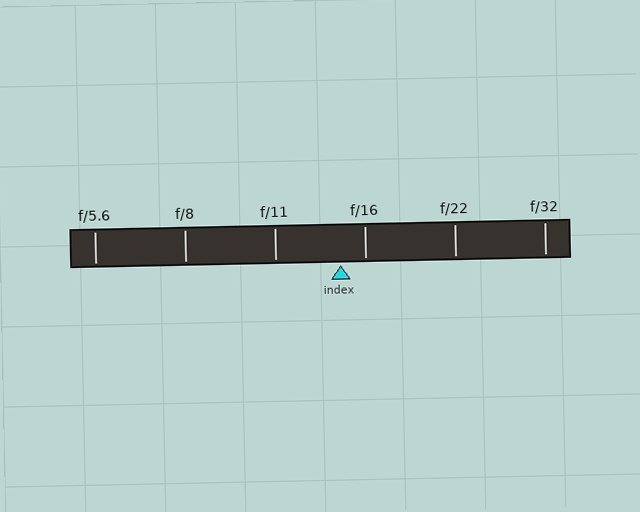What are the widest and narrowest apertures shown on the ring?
The widest aperture shown is f/5.6 and the narrowest is f/32.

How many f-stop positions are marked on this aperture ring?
There are 6 f-stop positions marked.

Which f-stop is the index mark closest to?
The index mark is closest to f/16.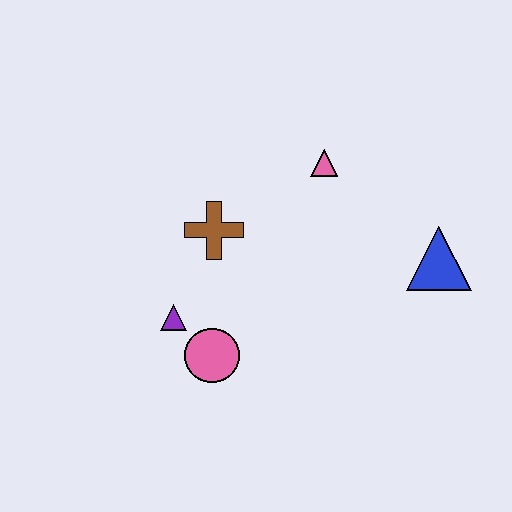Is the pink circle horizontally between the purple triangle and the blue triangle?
Yes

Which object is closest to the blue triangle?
The pink triangle is closest to the blue triangle.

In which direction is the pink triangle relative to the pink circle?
The pink triangle is above the pink circle.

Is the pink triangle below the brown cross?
No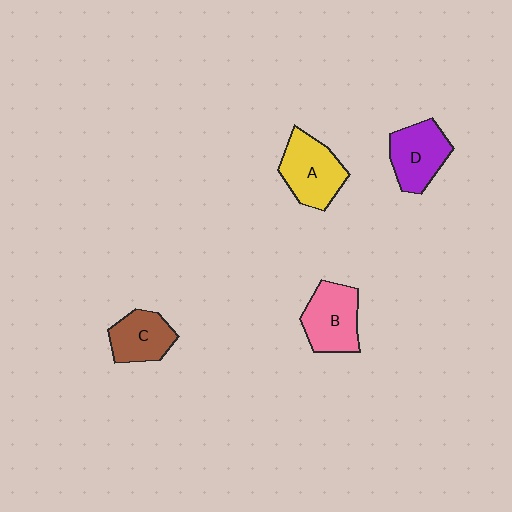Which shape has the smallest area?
Shape C (brown).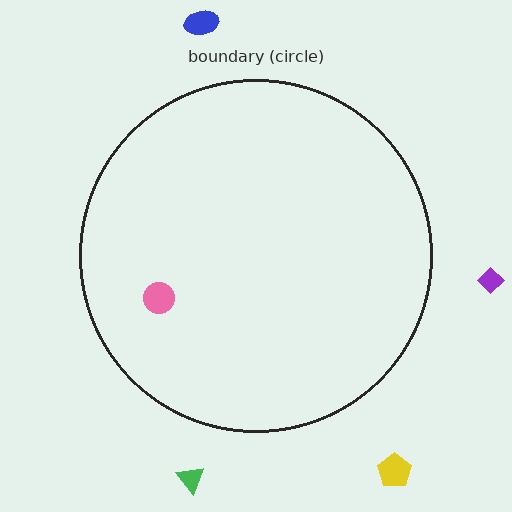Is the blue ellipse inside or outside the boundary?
Outside.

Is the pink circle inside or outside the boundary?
Inside.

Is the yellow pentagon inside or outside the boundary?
Outside.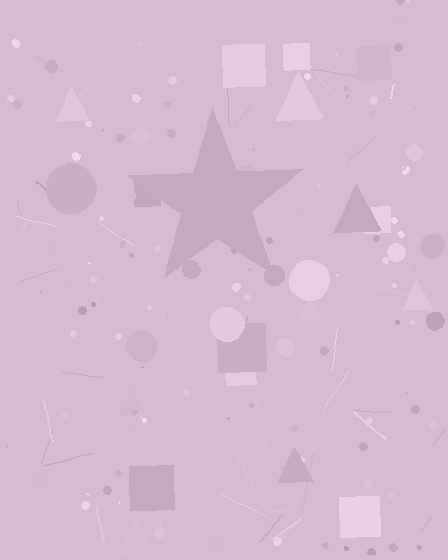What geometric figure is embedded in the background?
A star is embedded in the background.